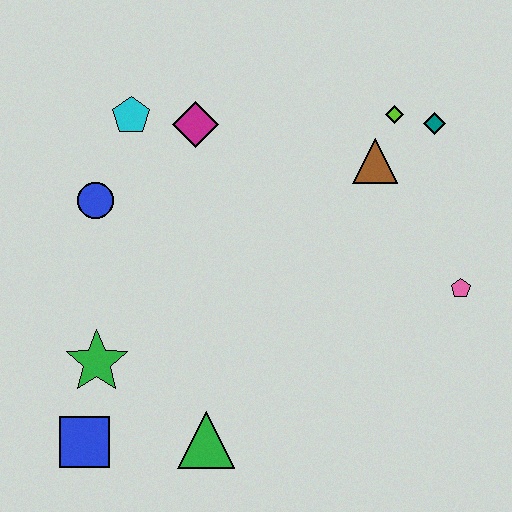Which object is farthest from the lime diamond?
The blue square is farthest from the lime diamond.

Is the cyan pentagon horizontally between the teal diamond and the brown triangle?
No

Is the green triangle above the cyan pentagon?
No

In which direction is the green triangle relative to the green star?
The green triangle is to the right of the green star.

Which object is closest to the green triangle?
The blue square is closest to the green triangle.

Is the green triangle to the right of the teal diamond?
No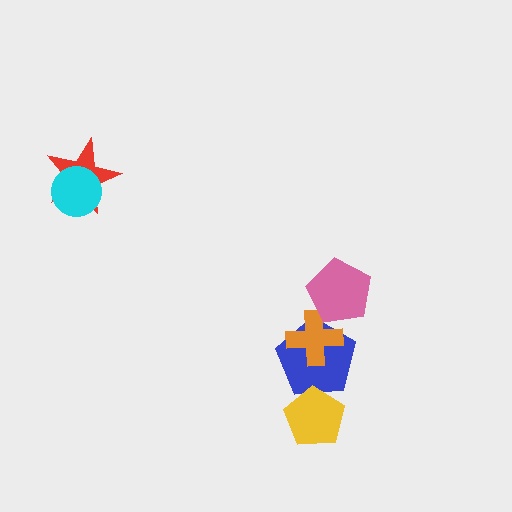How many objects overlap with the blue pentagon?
2 objects overlap with the blue pentagon.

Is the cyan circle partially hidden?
No, no other shape covers it.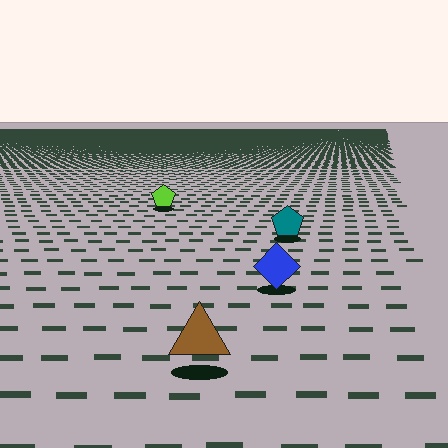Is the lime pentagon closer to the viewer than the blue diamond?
No. The blue diamond is closer — you can tell from the texture gradient: the ground texture is coarser near it.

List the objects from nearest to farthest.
From nearest to farthest: the brown triangle, the blue diamond, the teal pentagon, the lime pentagon.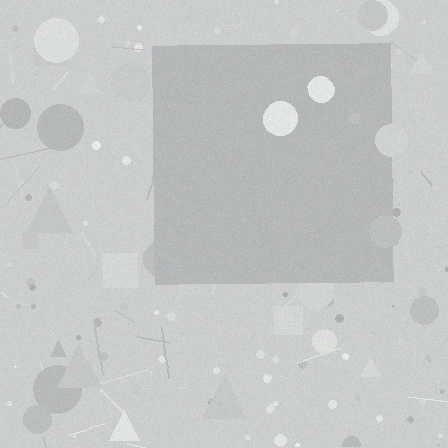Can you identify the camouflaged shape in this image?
The camouflaged shape is a square.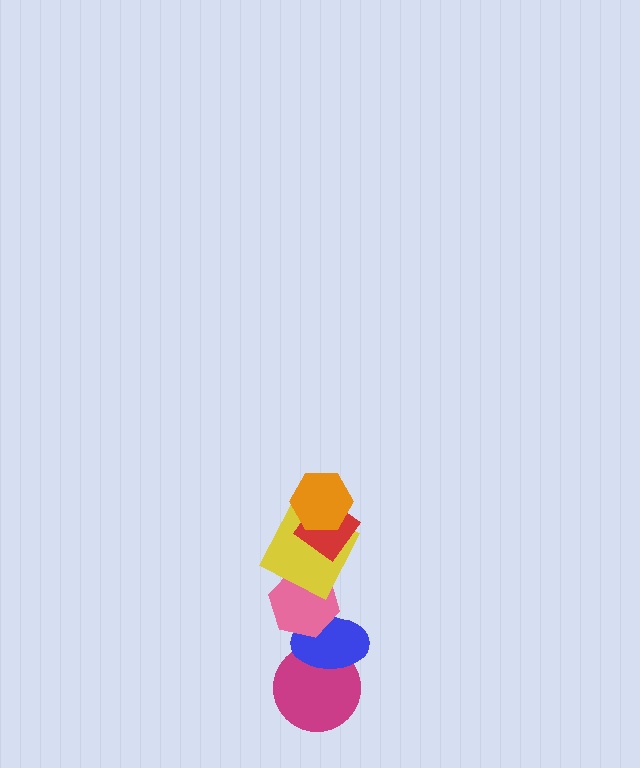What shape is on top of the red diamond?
The orange hexagon is on top of the red diamond.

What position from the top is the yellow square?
The yellow square is 3rd from the top.